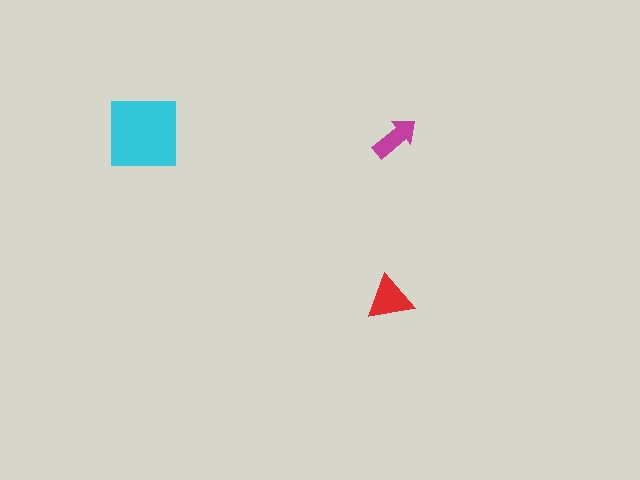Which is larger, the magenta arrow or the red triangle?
The red triangle.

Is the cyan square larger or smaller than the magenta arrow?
Larger.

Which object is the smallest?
The magenta arrow.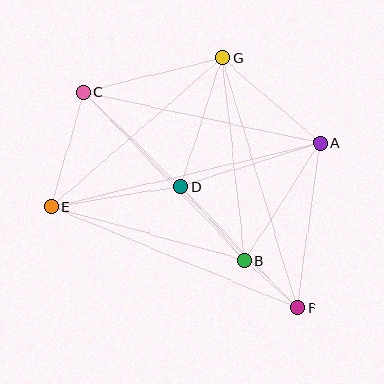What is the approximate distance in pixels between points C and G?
The distance between C and G is approximately 143 pixels.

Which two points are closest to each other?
Points B and F are closest to each other.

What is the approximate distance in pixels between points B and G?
The distance between B and G is approximately 204 pixels.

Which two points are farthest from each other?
Points C and F are farthest from each other.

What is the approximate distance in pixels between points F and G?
The distance between F and G is approximately 261 pixels.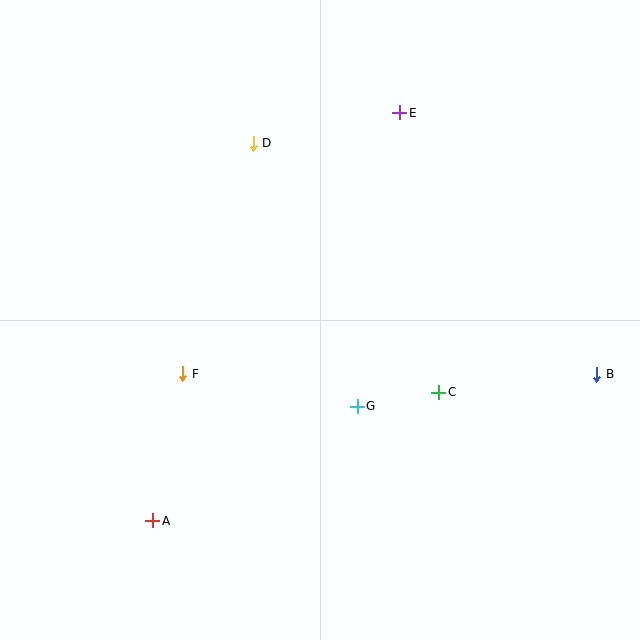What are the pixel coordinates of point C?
Point C is at (439, 392).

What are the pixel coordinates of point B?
Point B is at (597, 374).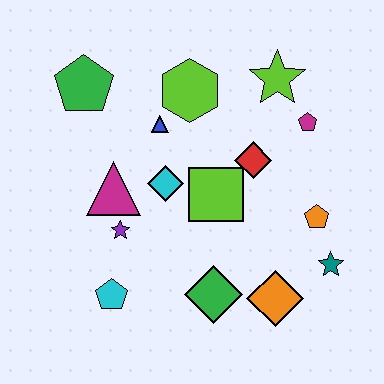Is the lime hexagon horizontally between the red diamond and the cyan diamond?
Yes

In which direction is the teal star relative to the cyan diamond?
The teal star is to the right of the cyan diamond.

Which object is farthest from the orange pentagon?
The green pentagon is farthest from the orange pentagon.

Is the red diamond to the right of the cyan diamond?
Yes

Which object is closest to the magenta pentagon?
The lime star is closest to the magenta pentagon.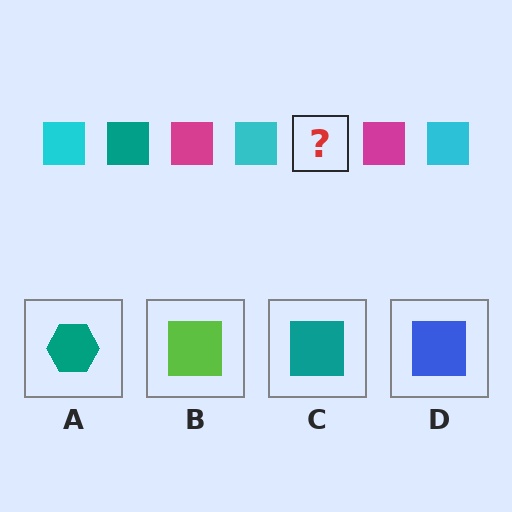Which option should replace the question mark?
Option C.